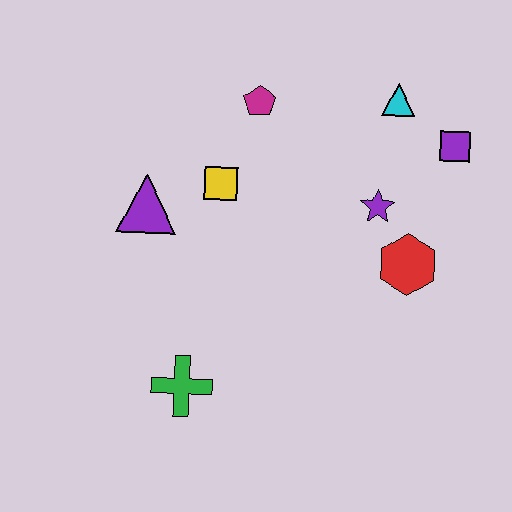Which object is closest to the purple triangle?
The yellow square is closest to the purple triangle.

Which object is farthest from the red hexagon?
The purple triangle is farthest from the red hexagon.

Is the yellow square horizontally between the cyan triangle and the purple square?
No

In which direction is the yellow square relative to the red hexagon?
The yellow square is to the left of the red hexagon.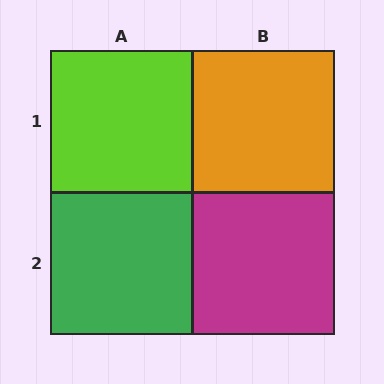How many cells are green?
1 cell is green.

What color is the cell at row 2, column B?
Magenta.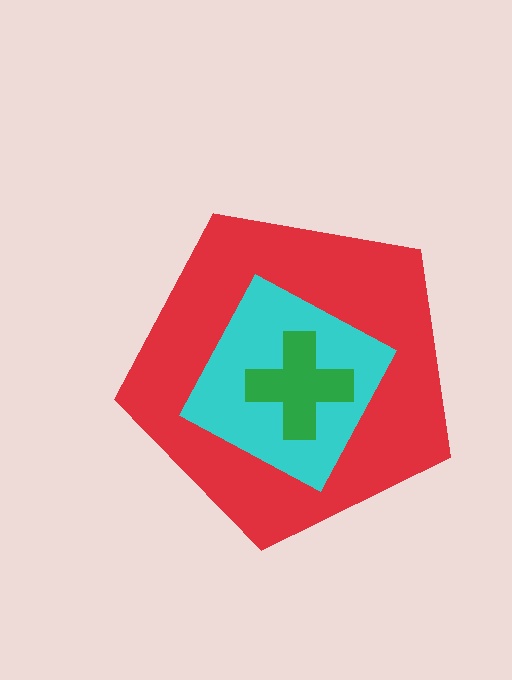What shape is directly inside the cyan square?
The green cross.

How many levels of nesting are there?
3.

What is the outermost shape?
The red pentagon.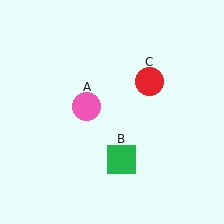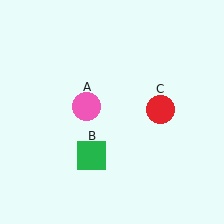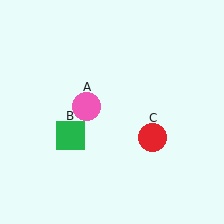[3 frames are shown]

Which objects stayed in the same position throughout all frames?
Pink circle (object A) remained stationary.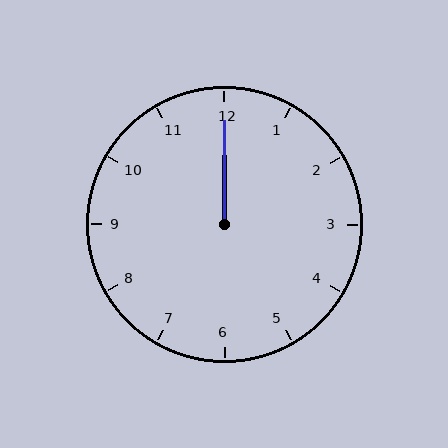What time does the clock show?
12:00.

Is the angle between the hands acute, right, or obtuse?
It is acute.